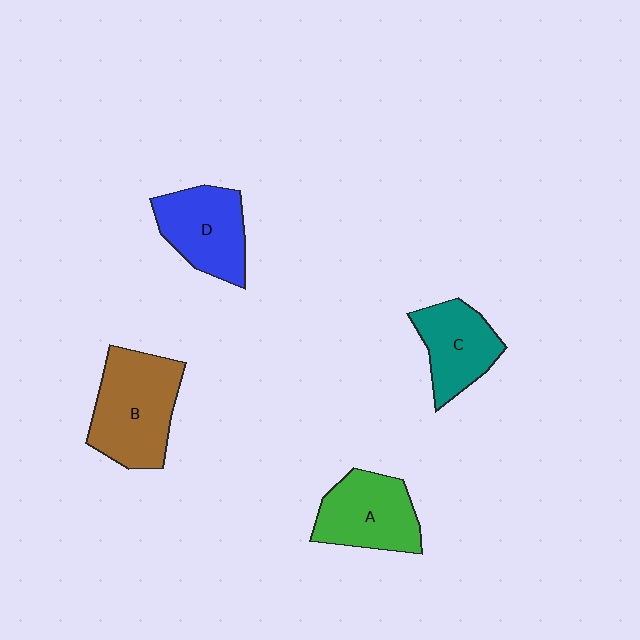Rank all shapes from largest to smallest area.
From largest to smallest: B (brown), A (green), D (blue), C (teal).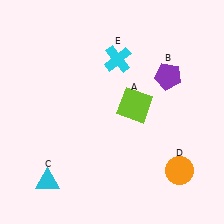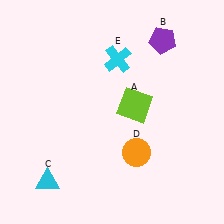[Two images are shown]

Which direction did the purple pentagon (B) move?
The purple pentagon (B) moved up.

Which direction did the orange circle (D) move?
The orange circle (D) moved left.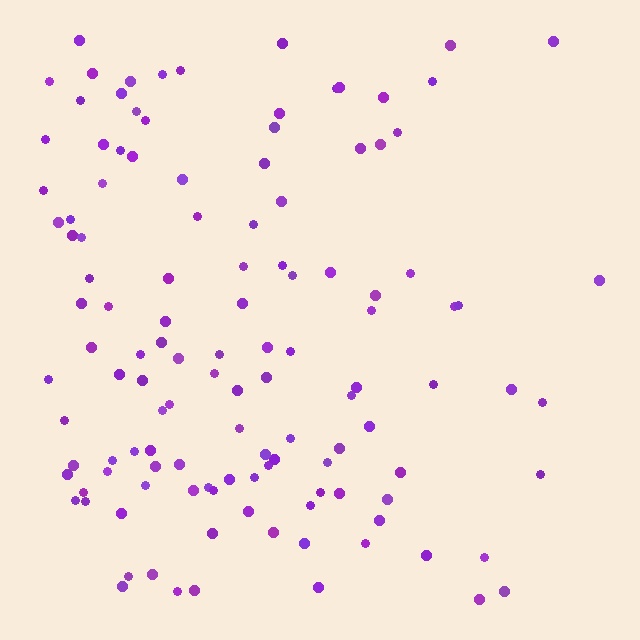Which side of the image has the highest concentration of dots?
The left.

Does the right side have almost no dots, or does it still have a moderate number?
Still a moderate number, just noticeably fewer than the left.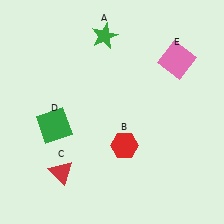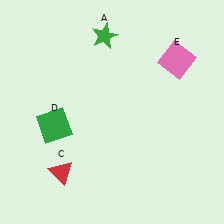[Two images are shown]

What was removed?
The red hexagon (B) was removed in Image 2.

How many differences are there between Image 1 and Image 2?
There is 1 difference between the two images.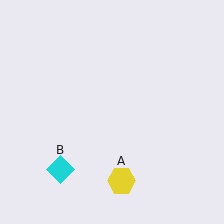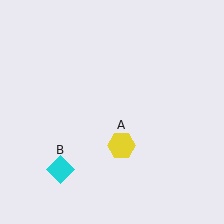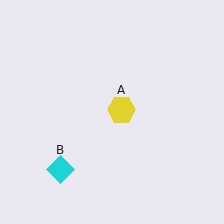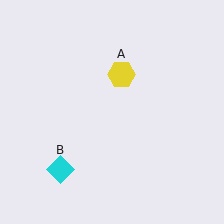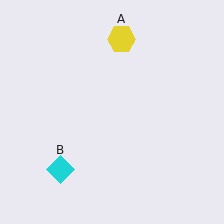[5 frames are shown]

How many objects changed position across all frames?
1 object changed position: yellow hexagon (object A).